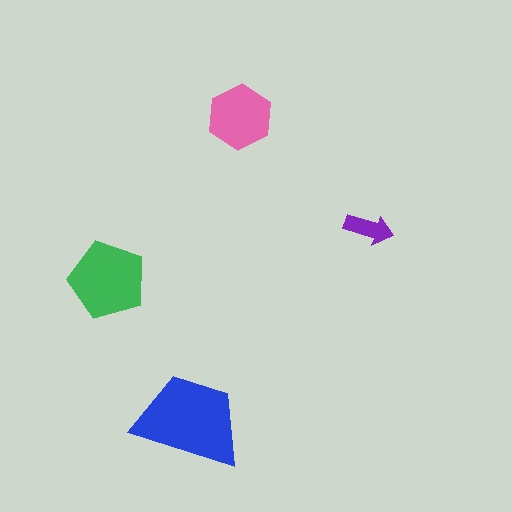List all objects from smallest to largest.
The purple arrow, the pink hexagon, the green pentagon, the blue trapezoid.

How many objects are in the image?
There are 4 objects in the image.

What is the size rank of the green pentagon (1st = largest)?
2nd.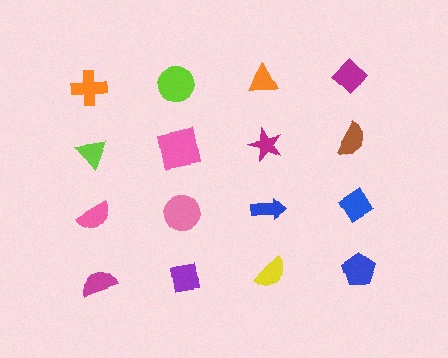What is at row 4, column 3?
A yellow semicircle.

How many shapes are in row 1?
4 shapes.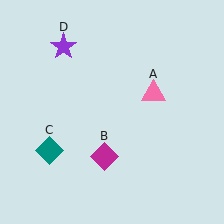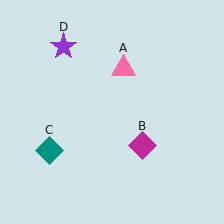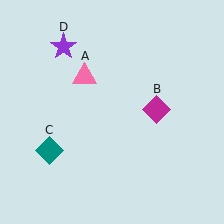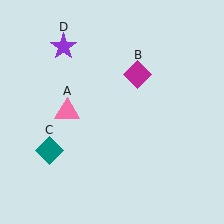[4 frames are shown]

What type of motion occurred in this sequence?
The pink triangle (object A), magenta diamond (object B) rotated counterclockwise around the center of the scene.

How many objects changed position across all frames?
2 objects changed position: pink triangle (object A), magenta diamond (object B).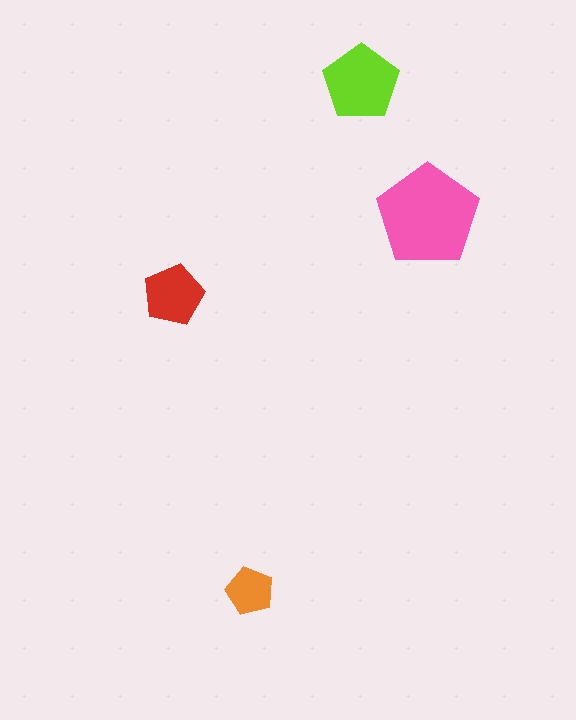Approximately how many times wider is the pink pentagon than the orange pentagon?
About 2 times wider.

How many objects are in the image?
There are 4 objects in the image.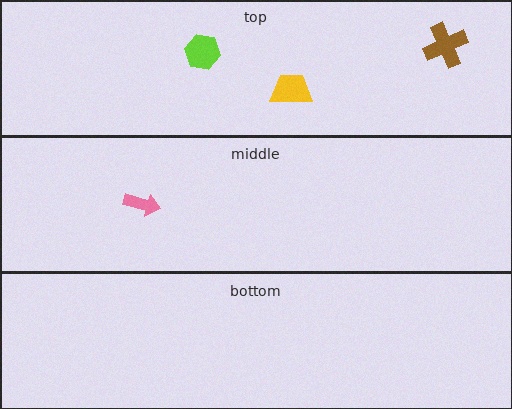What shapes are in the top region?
The lime hexagon, the brown cross, the yellow trapezoid.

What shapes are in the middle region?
The pink arrow.